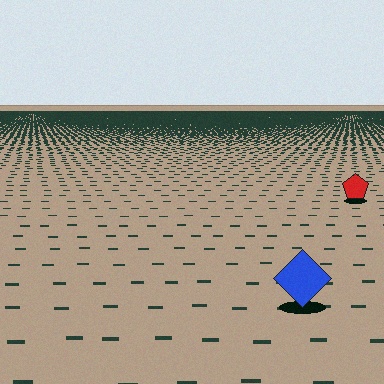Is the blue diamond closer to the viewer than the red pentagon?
Yes. The blue diamond is closer — you can tell from the texture gradient: the ground texture is coarser near it.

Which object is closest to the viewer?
The blue diamond is closest. The texture marks near it are larger and more spread out.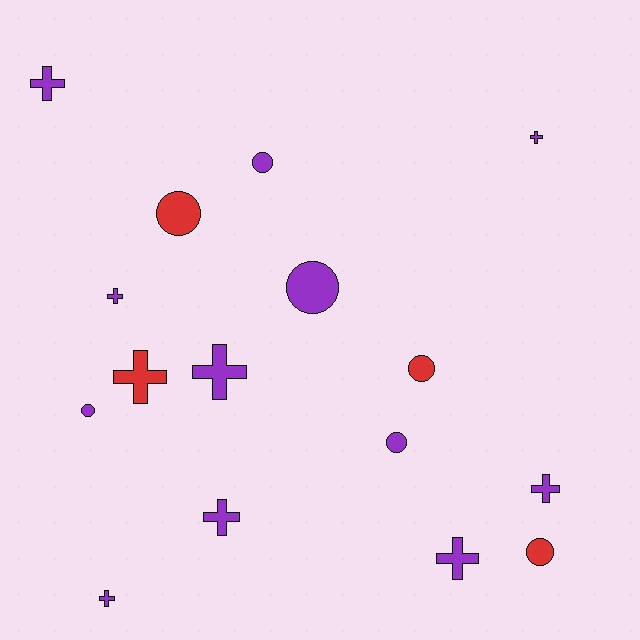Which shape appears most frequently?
Cross, with 9 objects.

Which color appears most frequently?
Purple, with 12 objects.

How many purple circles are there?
There are 4 purple circles.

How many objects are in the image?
There are 16 objects.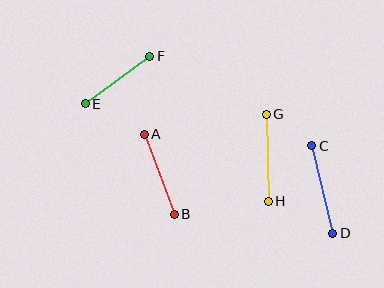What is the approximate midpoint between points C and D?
The midpoint is at approximately (322, 190) pixels.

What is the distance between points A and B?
The distance is approximately 85 pixels.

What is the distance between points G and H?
The distance is approximately 87 pixels.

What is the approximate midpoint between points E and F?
The midpoint is at approximately (118, 80) pixels.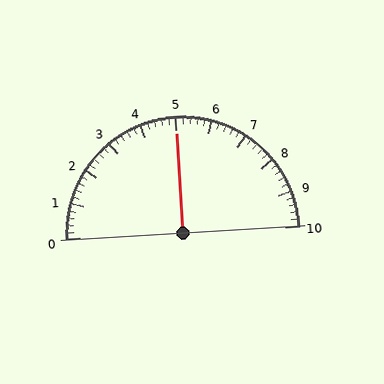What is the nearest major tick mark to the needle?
The nearest major tick mark is 5.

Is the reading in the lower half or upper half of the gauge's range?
The reading is in the upper half of the range (0 to 10).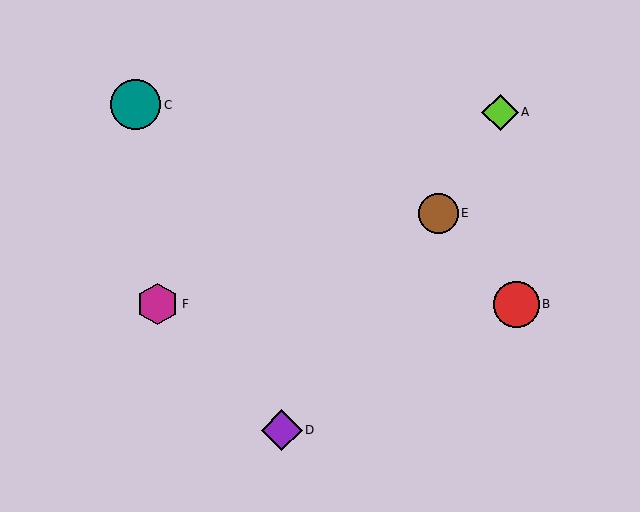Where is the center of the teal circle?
The center of the teal circle is at (136, 105).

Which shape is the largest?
The teal circle (labeled C) is the largest.